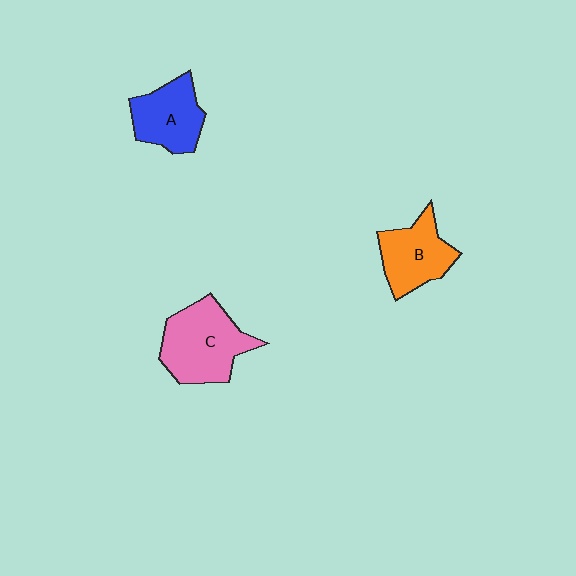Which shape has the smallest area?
Shape A (blue).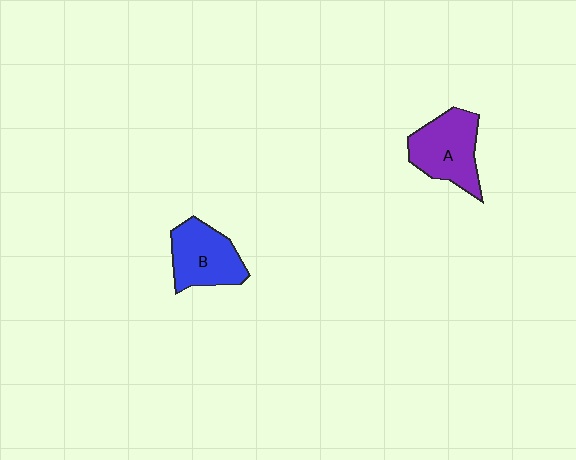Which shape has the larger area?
Shape A (purple).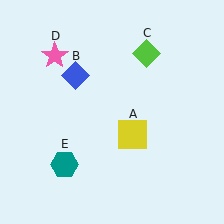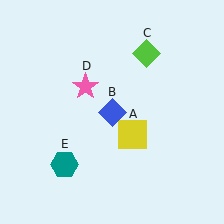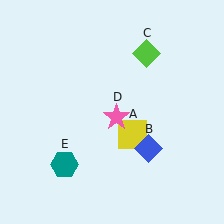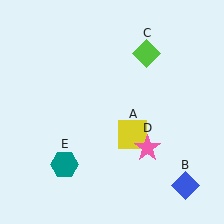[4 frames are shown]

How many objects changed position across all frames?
2 objects changed position: blue diamond (object B), pink star (object D).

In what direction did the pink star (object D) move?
The pink star (object D) moved down and to the right.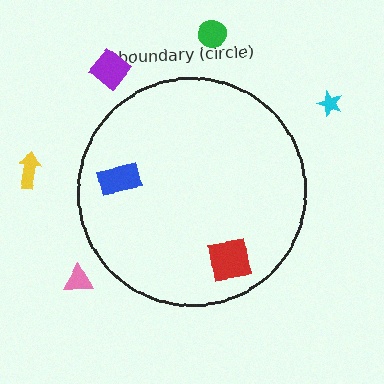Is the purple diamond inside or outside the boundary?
Outside.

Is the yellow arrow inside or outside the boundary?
Outside.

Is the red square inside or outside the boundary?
Inside.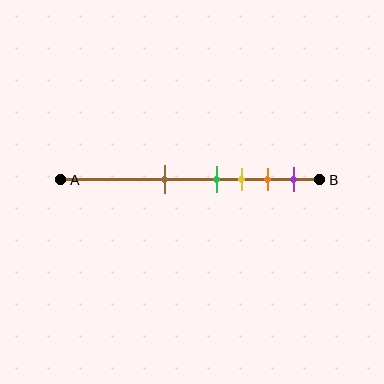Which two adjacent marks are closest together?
The green and yellow marks are the closest adjacent pair.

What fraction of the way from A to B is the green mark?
The green mark is approximately 60% (0.6) of the way from A to B.